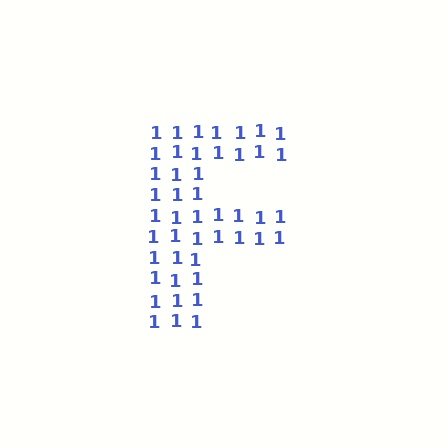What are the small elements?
The small elements are digit 1's.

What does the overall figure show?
The overall figure shows the letter F.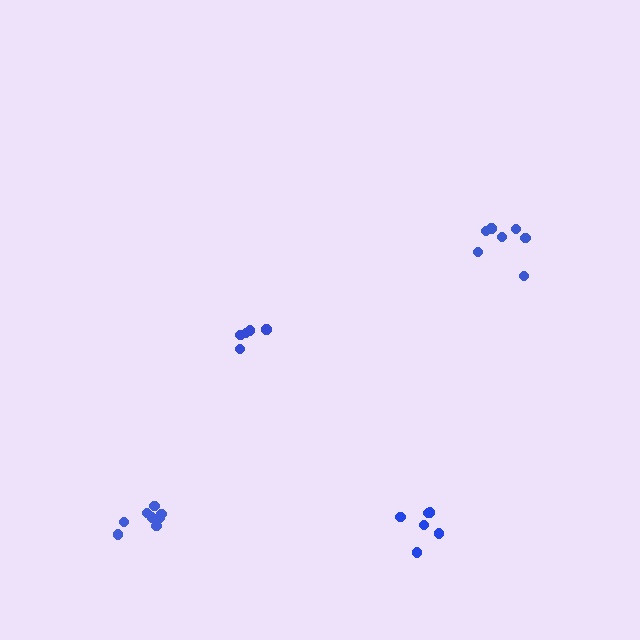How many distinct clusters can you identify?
There are 4 distinct clusters.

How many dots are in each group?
Group 1: 5 dots, Group 2: 7 dots, Group 3: 8 dots, Group 4: 7 dots (27 total).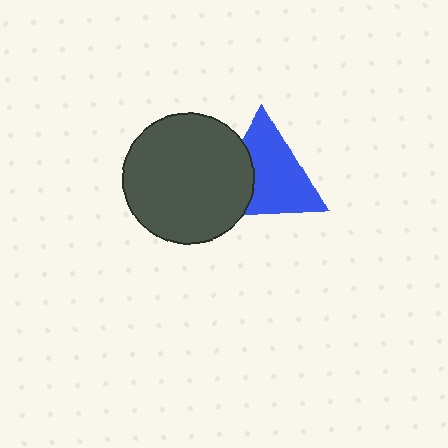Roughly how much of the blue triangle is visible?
Most of it is visible (roughly 69%).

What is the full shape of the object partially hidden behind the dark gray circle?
The partially hidden object is a blue triangle.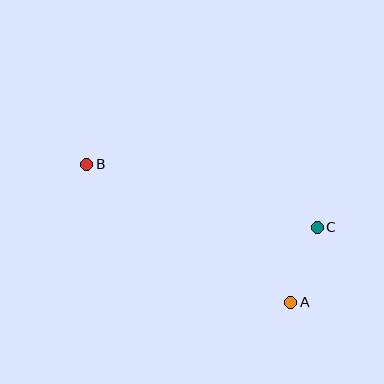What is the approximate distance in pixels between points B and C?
The distance between B and C is approximately 239 pixels.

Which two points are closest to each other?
Points A and C are closest to each other.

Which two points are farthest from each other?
Points A and B are farthest from each other.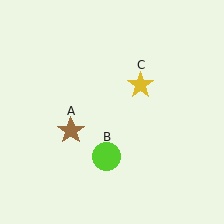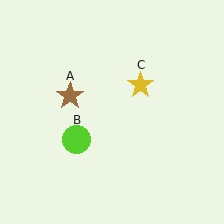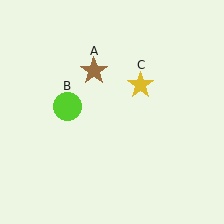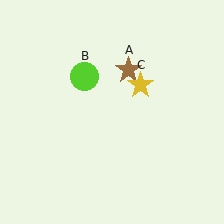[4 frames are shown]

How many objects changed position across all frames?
2 objects changed position: brown star (object A), lime circle (object B).